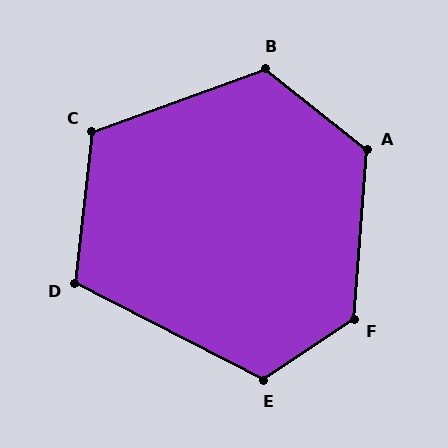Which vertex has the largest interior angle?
F, at approximately 128 degrees.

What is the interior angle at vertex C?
Approximately 117 degrees (obtuse).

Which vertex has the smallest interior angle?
D, at approximately 111 degrees.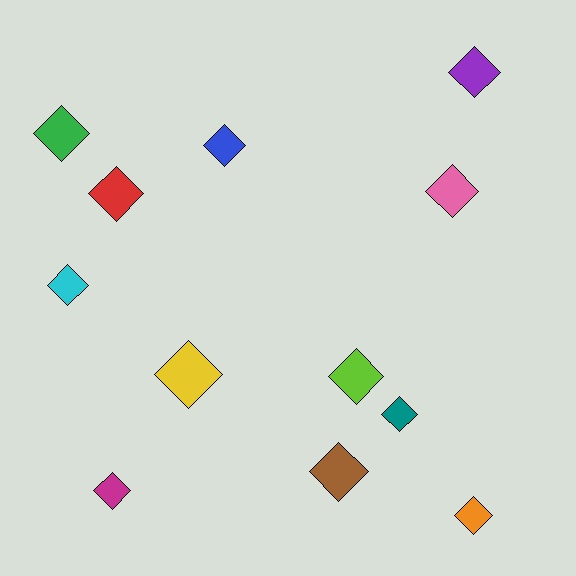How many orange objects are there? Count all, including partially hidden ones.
There is 1 orange object.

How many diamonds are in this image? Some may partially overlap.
There are 12 diamonds.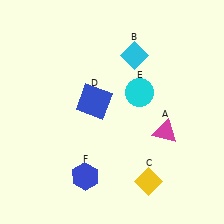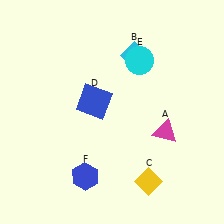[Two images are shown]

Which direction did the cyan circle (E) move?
The cyan circle (E) moved up.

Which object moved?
The cyan circle (E) moved up.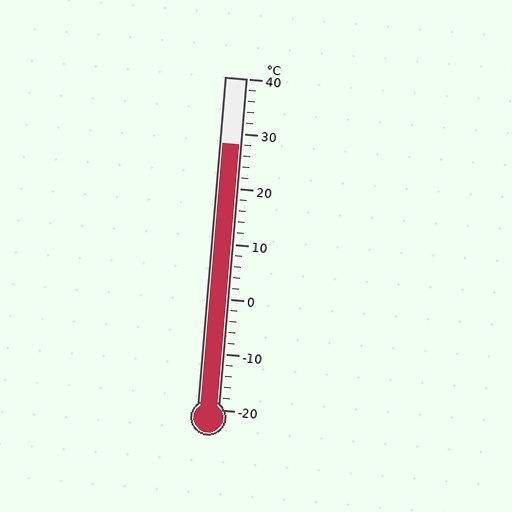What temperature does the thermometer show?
The thermometer shows approximately 28°C.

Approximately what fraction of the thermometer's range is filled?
The thermometer is filled to approximately 80% of its range.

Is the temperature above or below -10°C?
The temperature is above -10°C.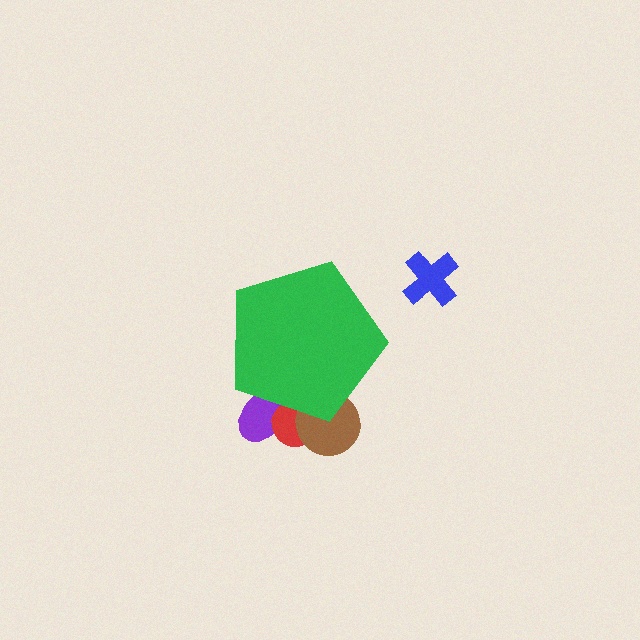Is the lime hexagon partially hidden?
Yes, the lime hexagon is partially hidden behind the green pentagon.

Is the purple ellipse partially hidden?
Yes, the purple ellipse is partially hidden behind the green pentagon.